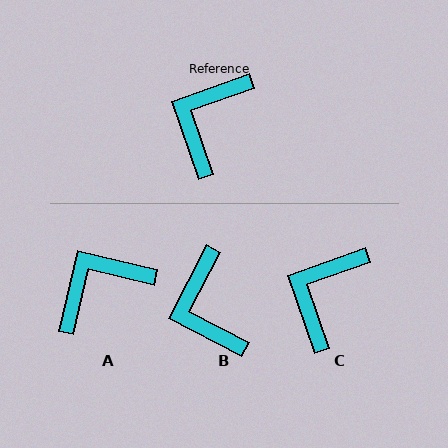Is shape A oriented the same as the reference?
No, it is off by about 32 degrees.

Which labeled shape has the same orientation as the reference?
C.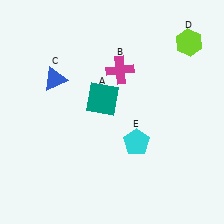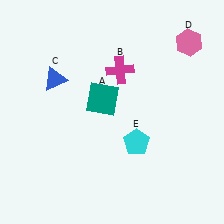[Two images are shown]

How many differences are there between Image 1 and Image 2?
There is 1 difference between the two images.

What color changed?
The hexagon (D) changed from lime in Image 1 to pink in Image 2.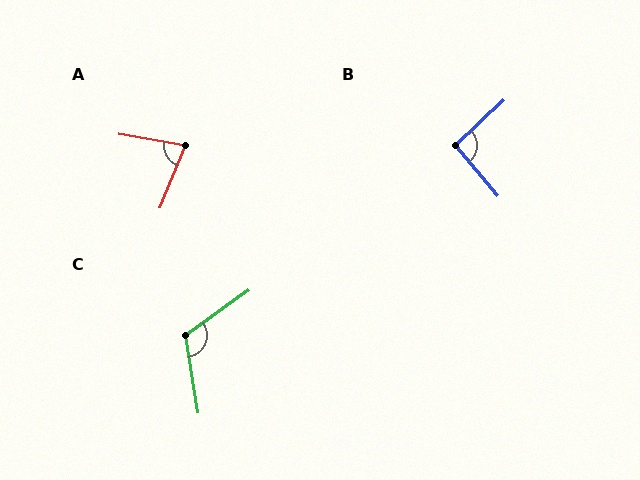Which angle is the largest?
C, at approximately 117 degrees.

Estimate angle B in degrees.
Approximately 93 degrees.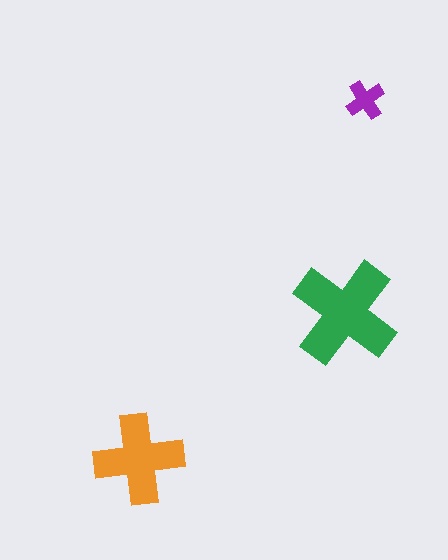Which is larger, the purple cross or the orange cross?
The orange one.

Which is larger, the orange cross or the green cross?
The green one.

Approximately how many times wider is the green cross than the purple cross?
About 2.5 times wider.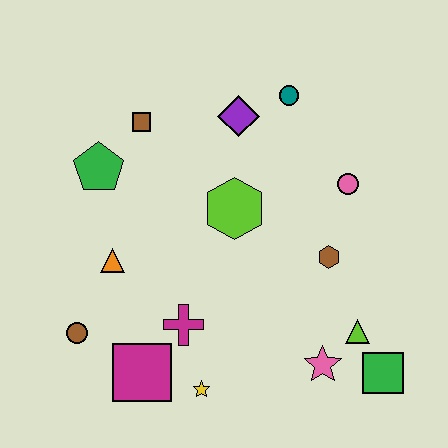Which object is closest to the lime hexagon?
The purple diamond is closest to the lime hexagon.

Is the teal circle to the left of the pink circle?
Yes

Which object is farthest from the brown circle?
The teal circle is farthest from the brown circle.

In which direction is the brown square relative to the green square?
The brown square is above the green square.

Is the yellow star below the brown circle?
Yes